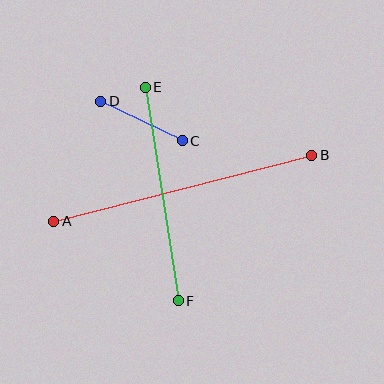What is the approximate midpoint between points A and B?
The midpoint is at approximately (183, 188) pixels.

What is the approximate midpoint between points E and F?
The midpoint is at approximately (162, 194) pixels.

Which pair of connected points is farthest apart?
Points A and B are farthest apart.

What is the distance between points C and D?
The distance is approximately 91 pixels.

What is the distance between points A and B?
The distance is approximately 266 pixels.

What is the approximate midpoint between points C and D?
The midpoint is at approximately (141, 121) pixels.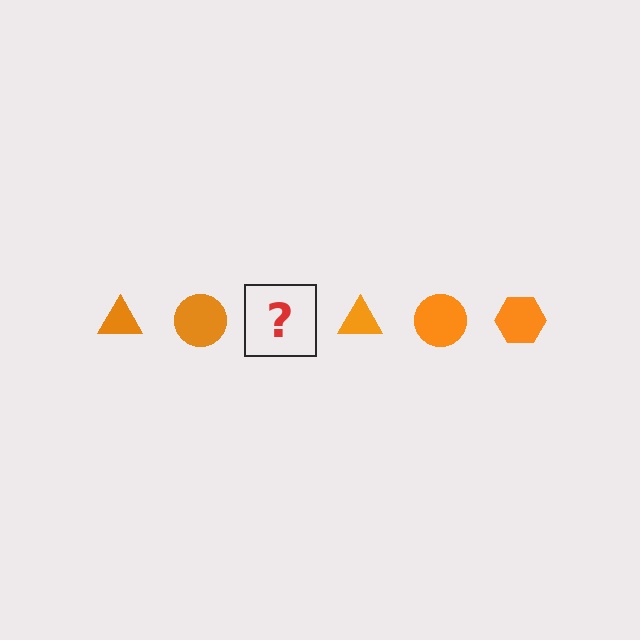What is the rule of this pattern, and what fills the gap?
The rule is that the pattern cycles through triangle, circle, hexagon shapes in orange. The gap should be filled with an orange hexagon.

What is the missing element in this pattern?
The missing element is an orange hexagon.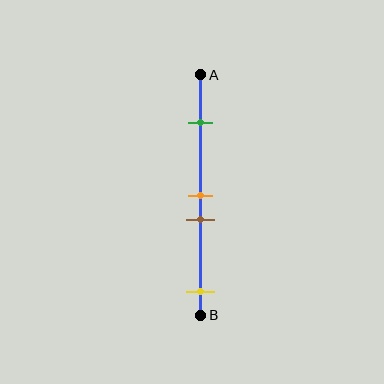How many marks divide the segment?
There are 4 marks dividing the segment.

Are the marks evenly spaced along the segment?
No, the marks are not evenly spaced.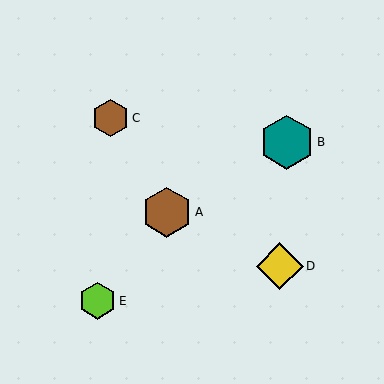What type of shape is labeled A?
Shape A is a brown hexagon.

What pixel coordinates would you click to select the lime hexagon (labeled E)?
Click at (98, 301) to select the lime hexagon E.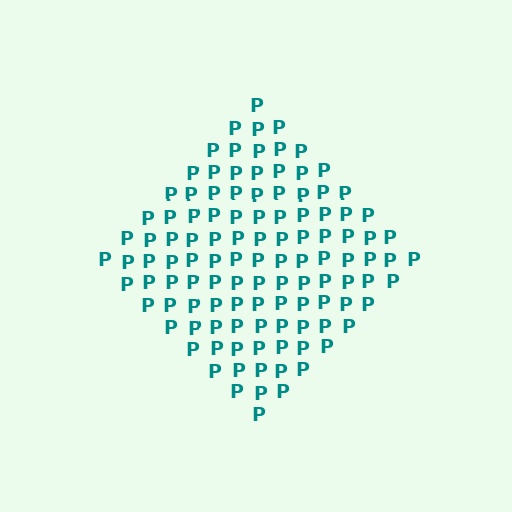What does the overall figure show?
The overall figure shows a diamond.